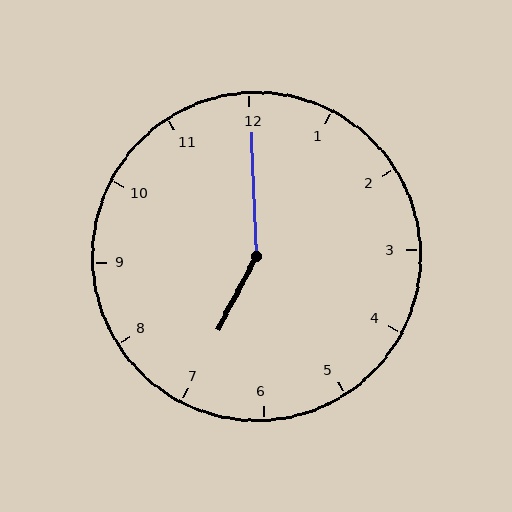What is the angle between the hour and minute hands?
Approximately 150 degrees.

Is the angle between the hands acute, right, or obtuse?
It is obtuse.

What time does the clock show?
7:00.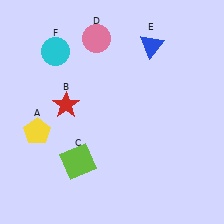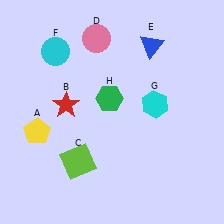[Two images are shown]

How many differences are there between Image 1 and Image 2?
There are 2 differences between the two images.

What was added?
A cyan hexagon (G), a green hexagon (H) were added in Image 2.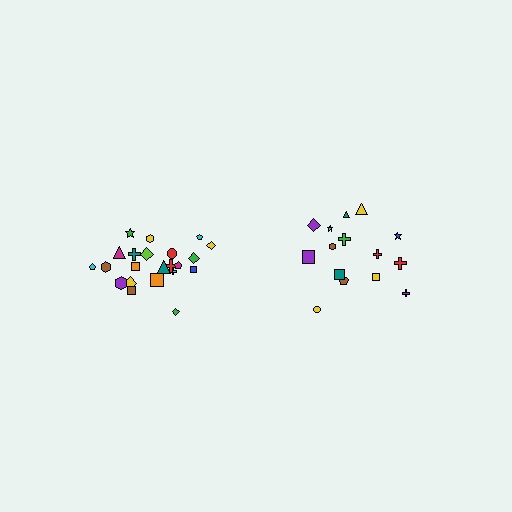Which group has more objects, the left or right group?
The left group.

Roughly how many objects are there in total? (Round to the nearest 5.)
Roughly 35 objects in total.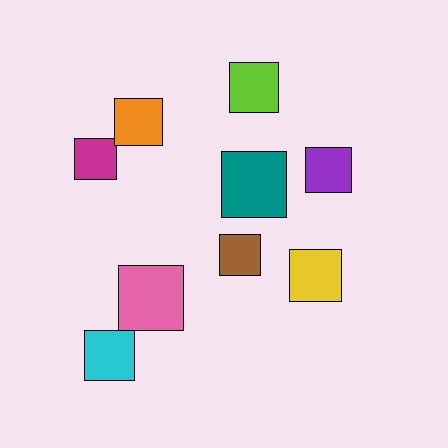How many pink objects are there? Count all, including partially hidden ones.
There is 1 pink object.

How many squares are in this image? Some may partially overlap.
There are 9 squares.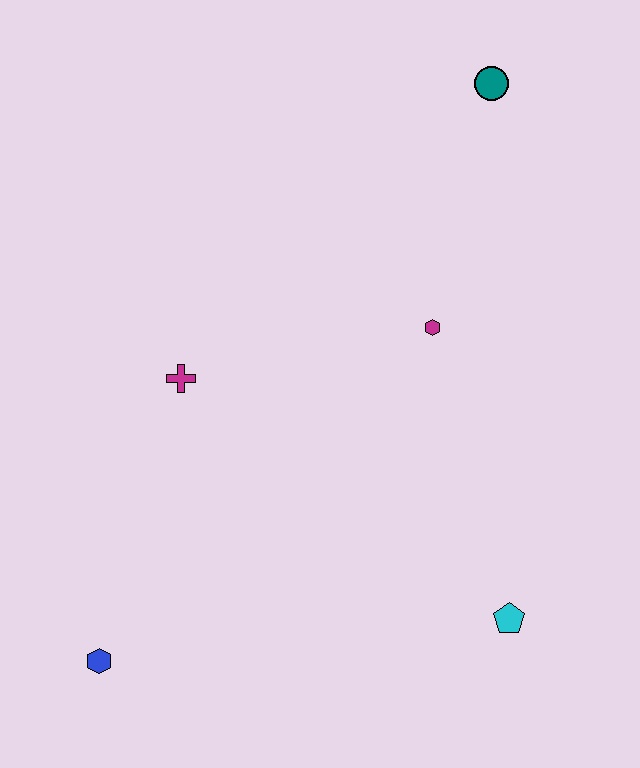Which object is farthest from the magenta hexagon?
The blue hexagon is farthest from the magenta hexagon.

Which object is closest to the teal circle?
The magenta hexagon is closest to the teal circle.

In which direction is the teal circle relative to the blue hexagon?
The teal circle is above the blue hexagon.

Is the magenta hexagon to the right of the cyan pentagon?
No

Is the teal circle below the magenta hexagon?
No